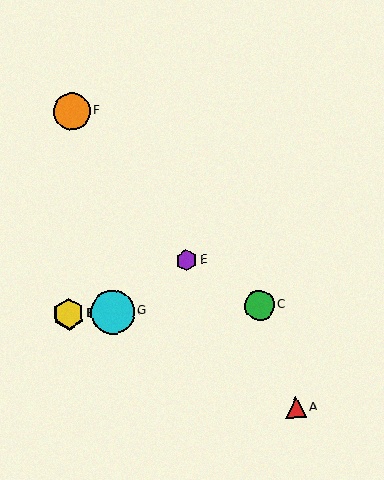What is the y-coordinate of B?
Object B is at y≈314.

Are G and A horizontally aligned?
No, G is at y≈312 and A is at y≈408.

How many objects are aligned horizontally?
4 objects (B, C, D, G) are aligned horizontally.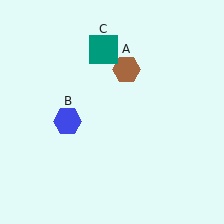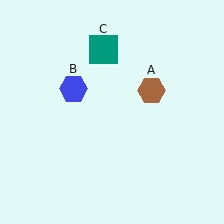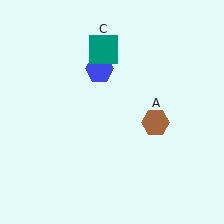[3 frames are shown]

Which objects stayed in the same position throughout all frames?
Teal square (object C) remained stationary.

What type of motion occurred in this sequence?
The brown hexagon (object A), blue hexagon (object B) rotated clockwise around the center of the scene.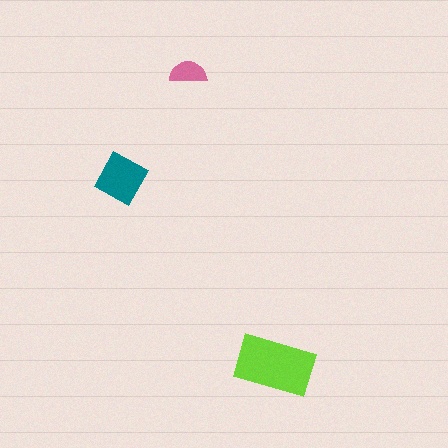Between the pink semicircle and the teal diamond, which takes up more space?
The teal diamond.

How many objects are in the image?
There are 3 objects in the image.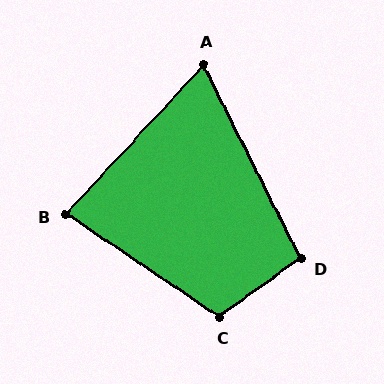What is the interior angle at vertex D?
Approximately 99 degrees (obtuse).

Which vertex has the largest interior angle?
C, at approximately 111 degrees.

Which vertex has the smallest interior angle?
A, at approximately 69 degrees.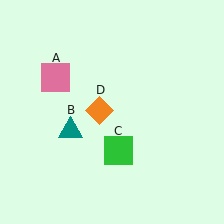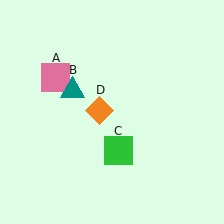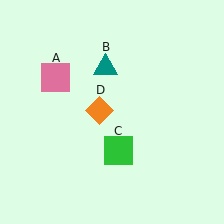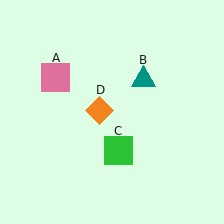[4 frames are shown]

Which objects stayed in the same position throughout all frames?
Pink square (object A) and green square (object C) and orange diamond (object D) remained stationary.